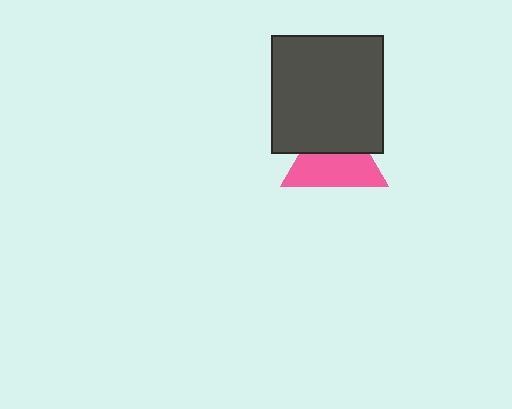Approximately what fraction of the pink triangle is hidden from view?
Roughly 41% of the pink triangle is hidden behind the dark gray rectangle.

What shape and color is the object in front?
The object in front is a dark gray rectangle.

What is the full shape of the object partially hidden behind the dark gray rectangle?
The partially hidden object is a pink triangle.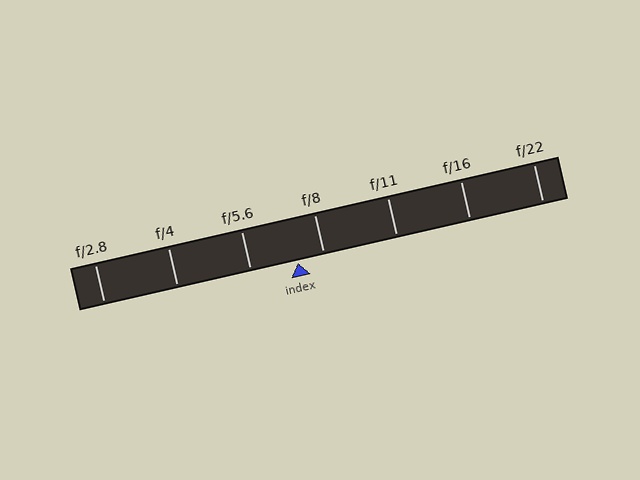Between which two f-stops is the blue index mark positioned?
The index mark is between f/5.6 and f/8.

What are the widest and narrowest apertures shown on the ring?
The widest aperture shown is f/2.8 and the narrowest is f/22.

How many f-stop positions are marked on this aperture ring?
There are 7 f-stop positions marked.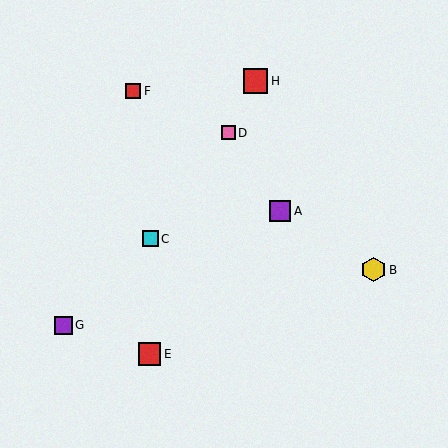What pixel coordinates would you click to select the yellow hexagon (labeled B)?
Click at (373, 270) to select the yellow hexagon B.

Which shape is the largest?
The red square (labeled H) is the largest.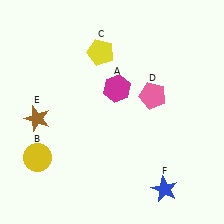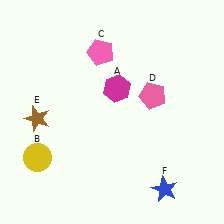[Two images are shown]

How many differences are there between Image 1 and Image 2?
There is 1 difference between the two images.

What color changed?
The pentagon (C) changed from yellow in Image 1 to pink in Image 2.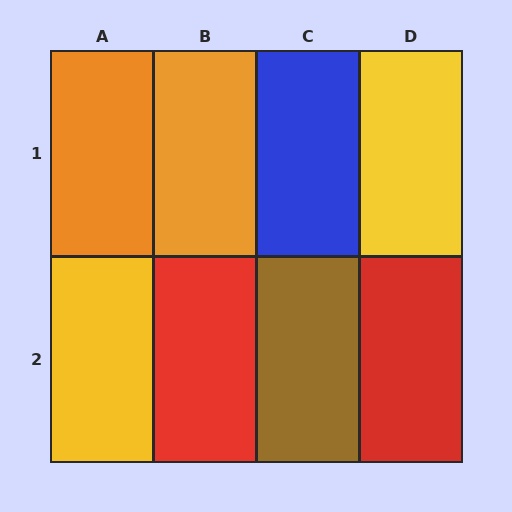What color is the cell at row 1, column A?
Orange.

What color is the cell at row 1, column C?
Blue.